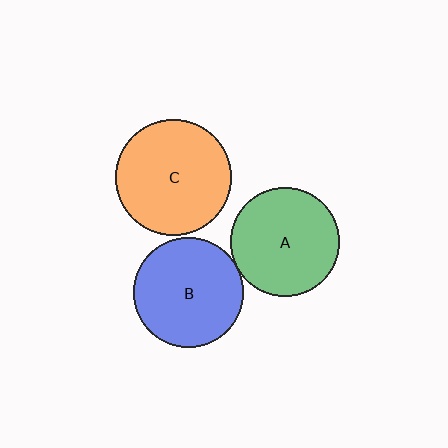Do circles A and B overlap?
Yes.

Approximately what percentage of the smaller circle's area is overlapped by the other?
Approximately 5%.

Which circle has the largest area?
Circle C (orange).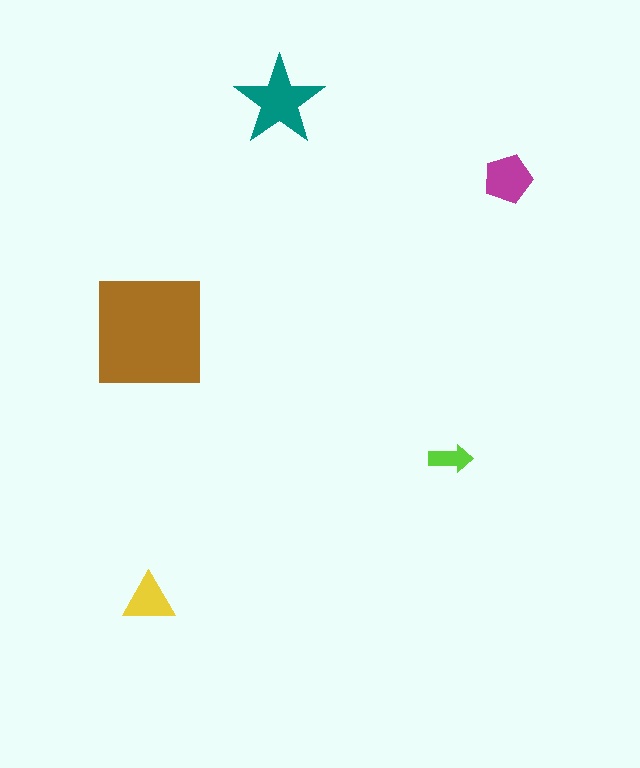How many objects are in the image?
There are 5 objects in the image.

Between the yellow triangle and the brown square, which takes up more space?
The brown square.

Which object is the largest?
The brown square.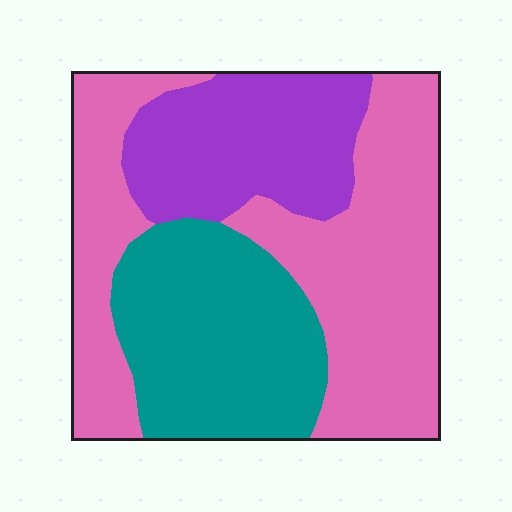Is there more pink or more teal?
Pink.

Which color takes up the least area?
Purple, at roughly 25%.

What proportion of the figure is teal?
Teal takes up about one quarter (1/4) of the figure.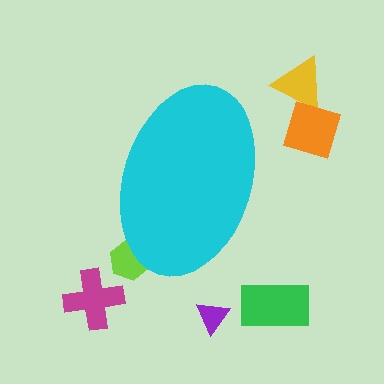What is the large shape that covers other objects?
A cyan ellipse.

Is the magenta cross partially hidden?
No, the magenta cross is fully visible.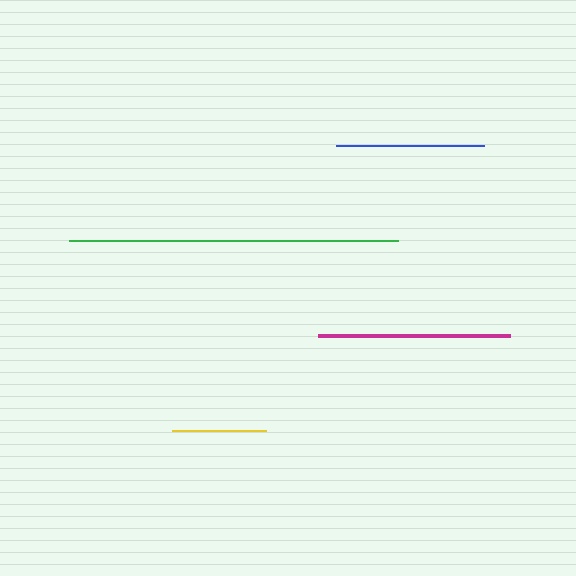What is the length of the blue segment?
The blue segment is approximately 148 pixels long.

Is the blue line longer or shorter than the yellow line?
The blue line is longer than the yellow line.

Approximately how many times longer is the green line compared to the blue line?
The green line is approximately 2.2 times the length of the blue line.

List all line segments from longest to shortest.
From longest to shortest: green, magenta, blue, yellow.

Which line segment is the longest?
The green line is the longest at approximately 329 pixels.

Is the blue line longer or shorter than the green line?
The green line is longer than the blue line.